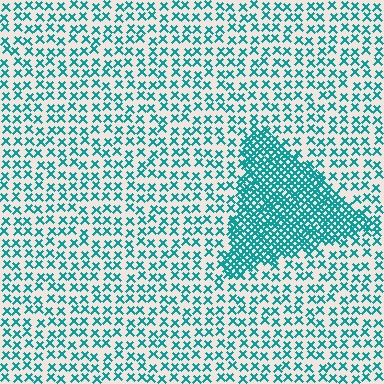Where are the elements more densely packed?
The elements are more densely packed inside the triangle boundary.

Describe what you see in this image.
The image contains small teal elements arranged at two different densities. A triangle-shaped region is visible where the elements are more densely packed than the surrounding area.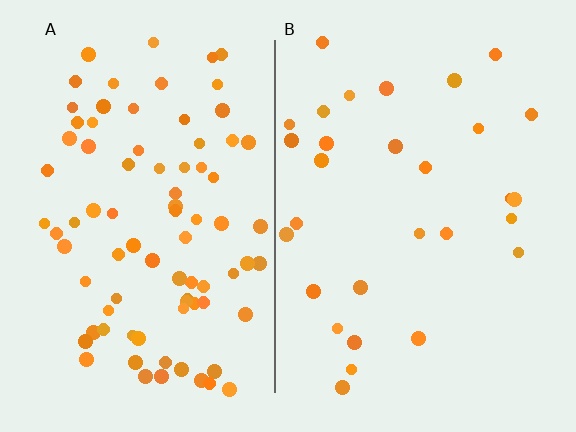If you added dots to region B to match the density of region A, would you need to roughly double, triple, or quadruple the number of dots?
Approximately triple.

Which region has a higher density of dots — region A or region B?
A (the left).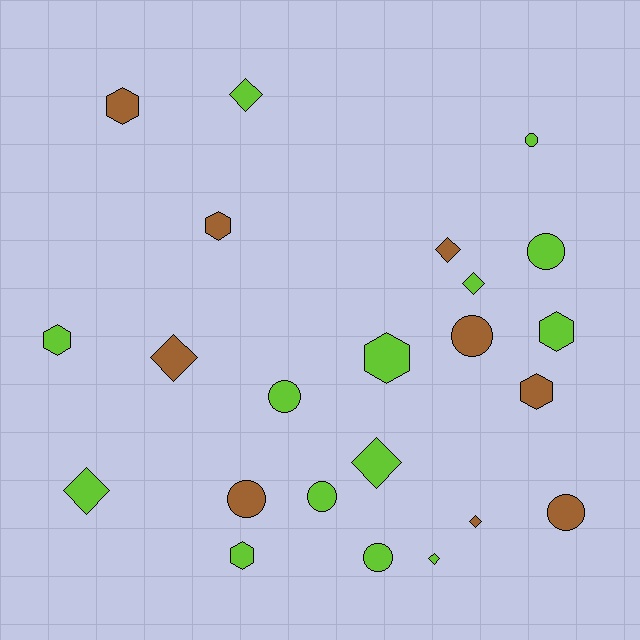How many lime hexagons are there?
There are 4 lime hexagons.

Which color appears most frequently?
Lime, with 14 objects.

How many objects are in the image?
There are 23 objects.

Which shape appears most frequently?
Circle, with 8 objects.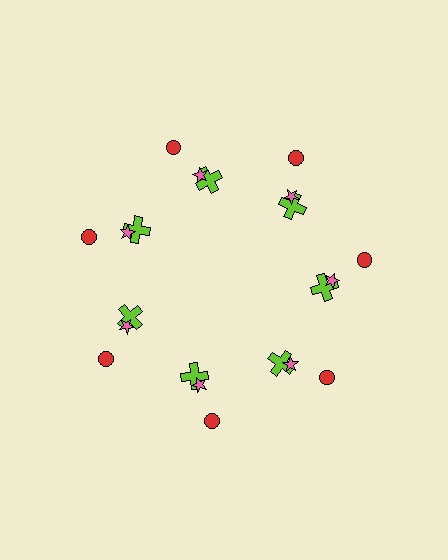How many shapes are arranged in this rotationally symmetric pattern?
There are 21 shapes, arranged in 7 groups of 3.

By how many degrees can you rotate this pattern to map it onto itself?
The pattern maps onto itself every 51 degrees of rotation.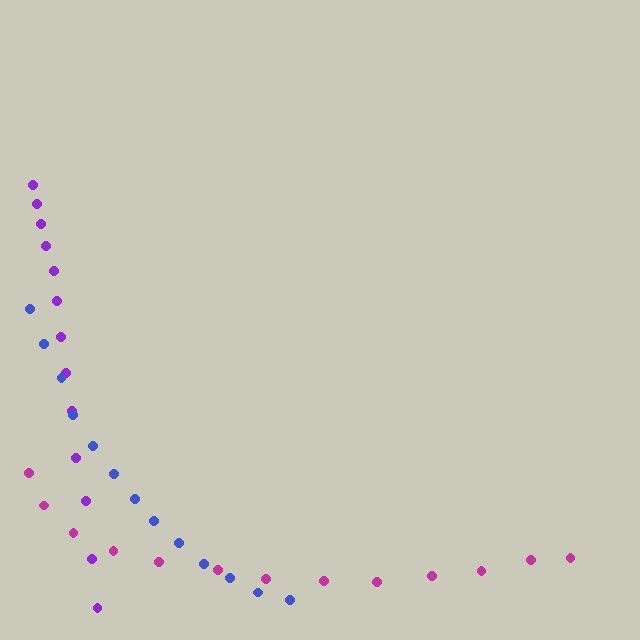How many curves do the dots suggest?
There are 3 distinct paths.